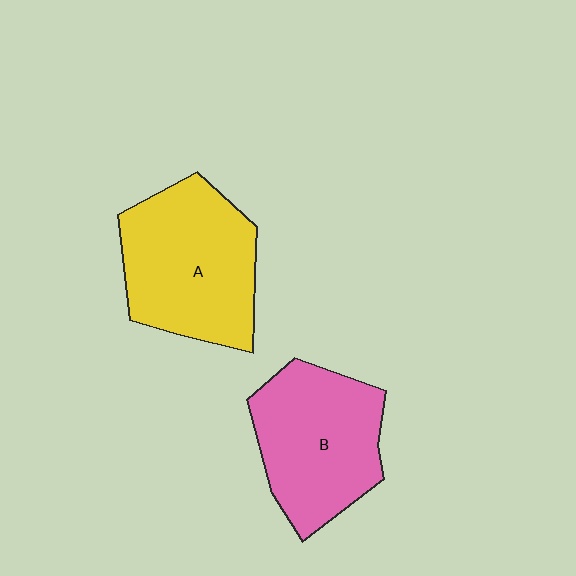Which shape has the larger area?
Shape A (yellow).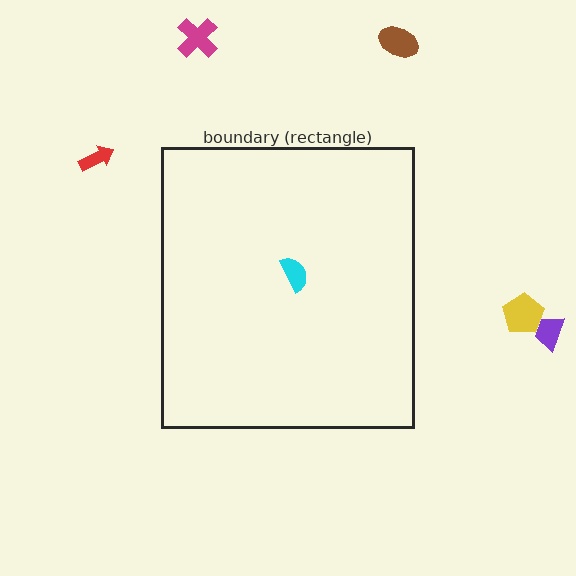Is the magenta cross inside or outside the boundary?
Outside.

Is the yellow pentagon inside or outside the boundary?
Outside.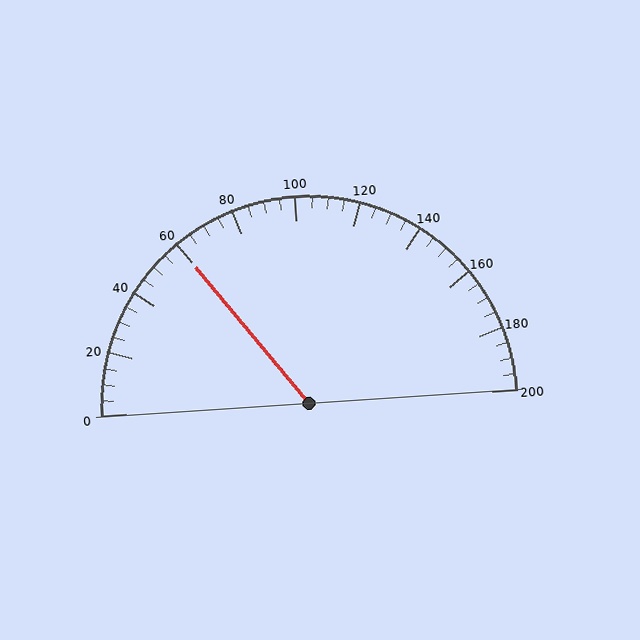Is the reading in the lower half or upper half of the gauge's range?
The reading is in the lower half of the range (0 to 200).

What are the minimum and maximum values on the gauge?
The gauge ranges from 0 to 200.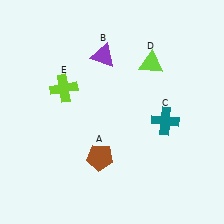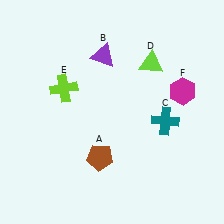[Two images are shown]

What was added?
A magenta hexagon (F) was added in Image 2.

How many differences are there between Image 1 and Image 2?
There is 1 difference between the two images.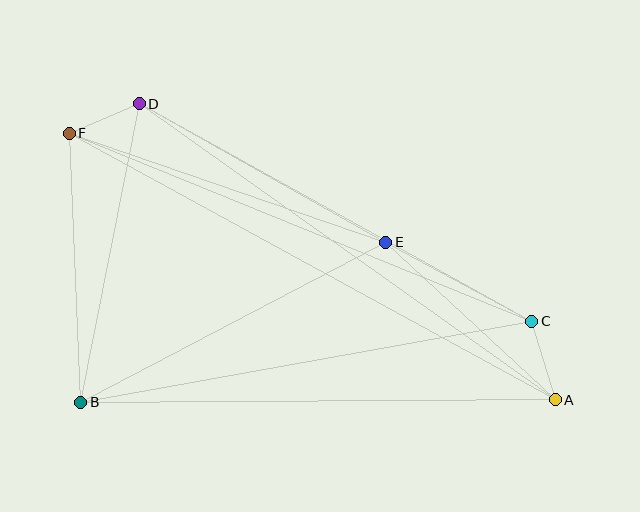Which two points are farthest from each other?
Points A and F are farthest from each other.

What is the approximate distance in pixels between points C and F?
The distance between C and F is approximately 499 pixels.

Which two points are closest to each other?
Points D and F are closest to each other.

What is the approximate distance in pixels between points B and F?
The distance between B and F is approximately 269 pixels.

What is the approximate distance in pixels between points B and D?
The distance between B and D is approximately 305 pixels.